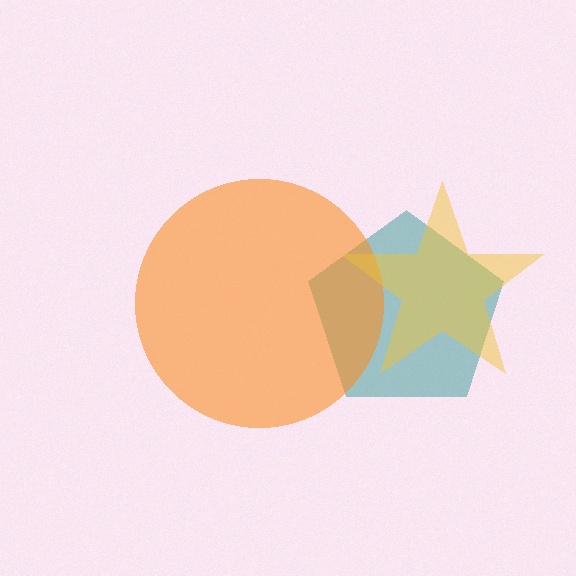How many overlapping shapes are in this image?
There are 3 overlapping shapes in the image.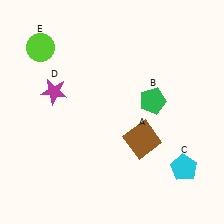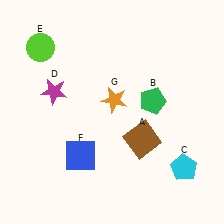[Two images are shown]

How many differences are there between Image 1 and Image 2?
There are 2 differences between the two images.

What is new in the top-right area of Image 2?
An orange star (G) was added in the top-right area of Image 2.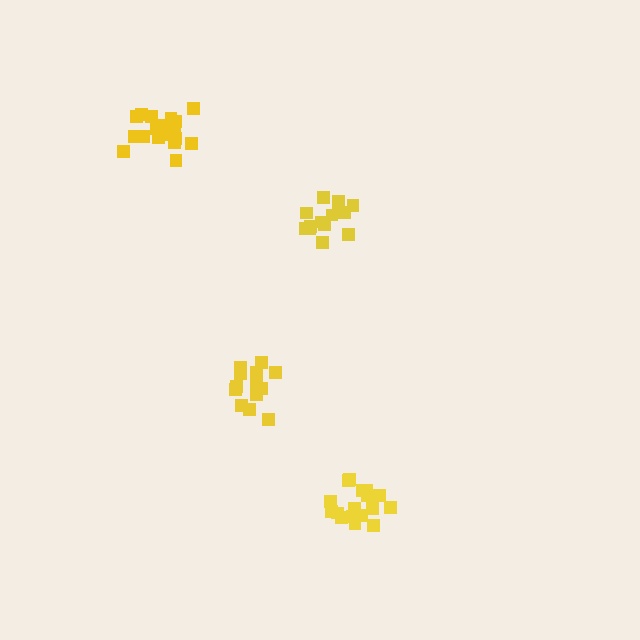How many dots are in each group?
Group 1: 14 dots, Group 2: 17 dots, Group 3: 13 dots, Group 4: 18 dots (62 total).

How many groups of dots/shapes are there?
There are 4 groups.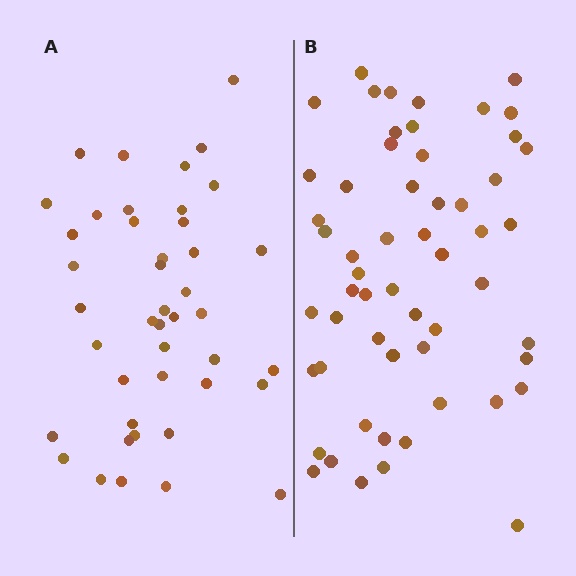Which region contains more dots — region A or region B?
Region B (the right region) has more dots.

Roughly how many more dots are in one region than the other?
Region B has approximately 15 more dots than region A.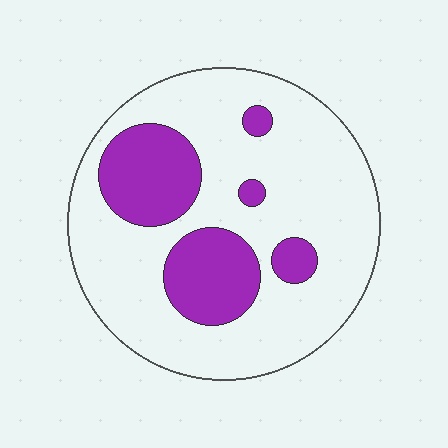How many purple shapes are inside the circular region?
5.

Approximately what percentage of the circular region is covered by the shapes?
Approximately 25%.